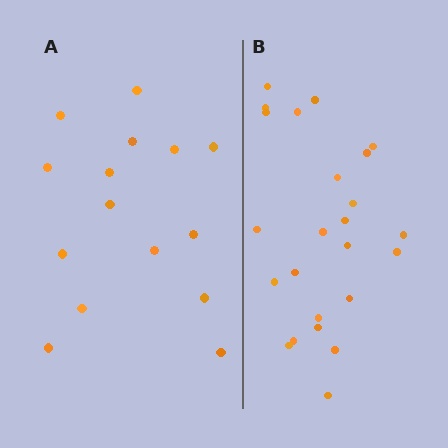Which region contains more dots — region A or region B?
Region B (the right region) has more dots.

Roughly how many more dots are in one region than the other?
Region B has roughly 8 or so more dots than region A.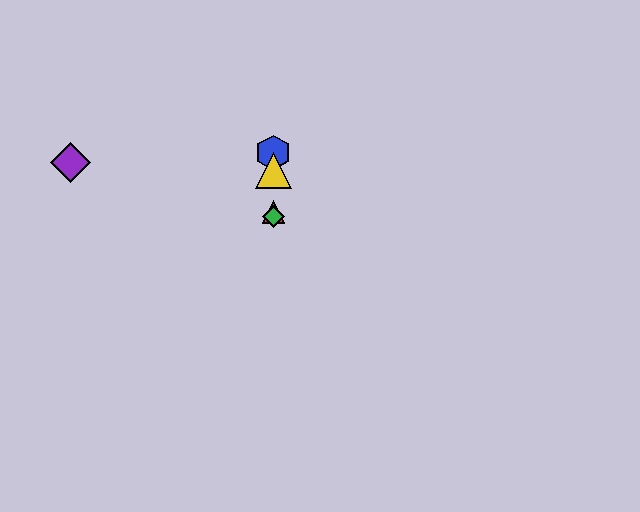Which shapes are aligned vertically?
The red triangle, the blue hexagon, the green diamond, the yellow triangle are aligned vertically.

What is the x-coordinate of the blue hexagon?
The blue hexagon is at x≈273.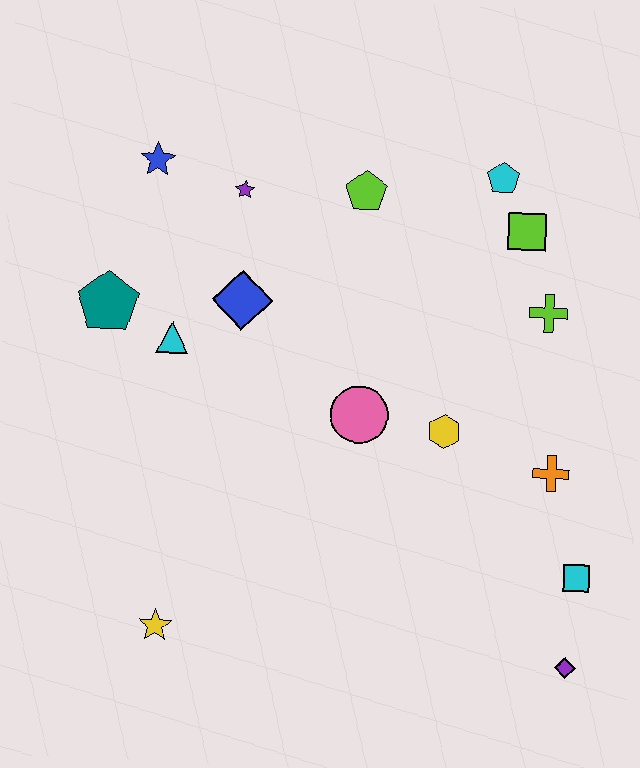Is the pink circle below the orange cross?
No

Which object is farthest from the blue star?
The purple diamond is farthest from the blue star.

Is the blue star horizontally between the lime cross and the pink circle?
No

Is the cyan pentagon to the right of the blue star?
Yes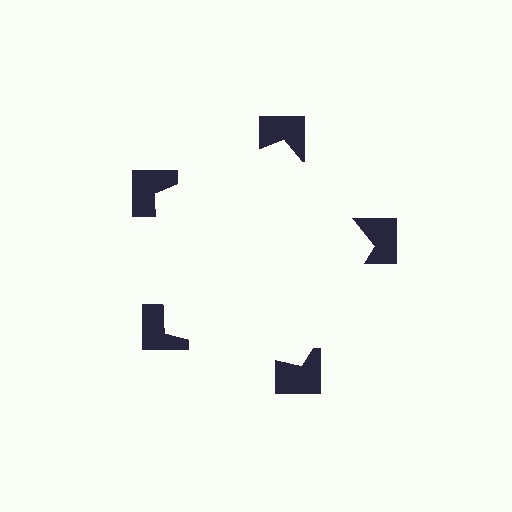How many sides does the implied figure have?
5 sides.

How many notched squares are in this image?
There are 5 — one at each vertex of the illusory pentagon.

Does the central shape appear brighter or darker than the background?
It typically appears slightly brighter than the background, even though no actual brightness change is drawn.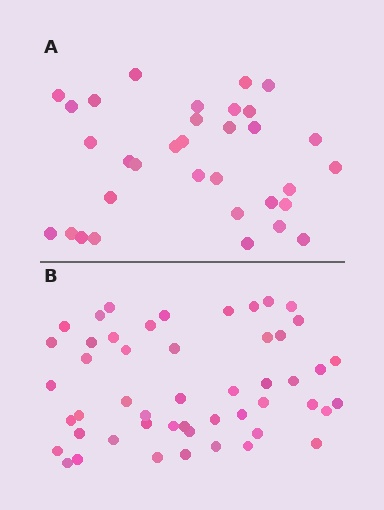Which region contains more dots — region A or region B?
Region B (the bottom region) has more dots.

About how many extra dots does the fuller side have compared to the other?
Region B has approximately 15 more dots than region A.